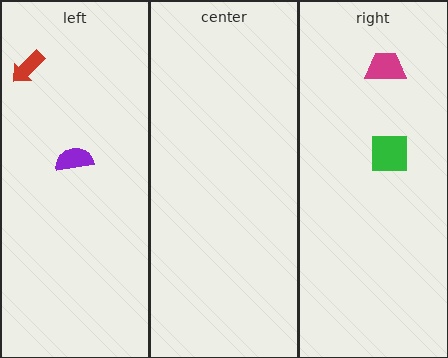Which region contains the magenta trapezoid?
The right region.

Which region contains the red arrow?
The left region.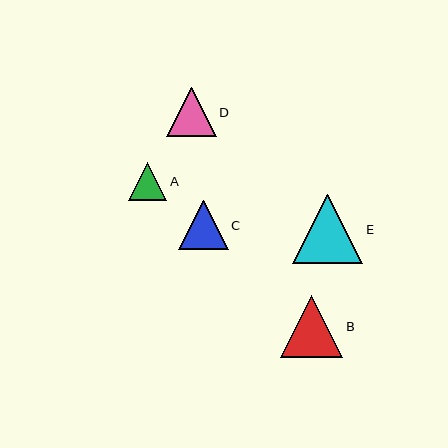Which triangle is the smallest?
Triangle A is the smallest with a size of approximately 38 pixels.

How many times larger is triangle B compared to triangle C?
Triangle B is approximately 1.3 times the size of triangle C.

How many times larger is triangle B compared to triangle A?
Triangle B is approximately 1.6 times the size of triangle A.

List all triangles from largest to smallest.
From largest to smallest: E, B, D, C, A.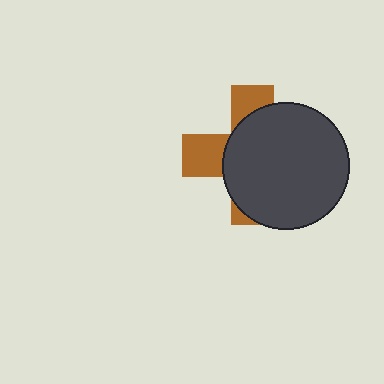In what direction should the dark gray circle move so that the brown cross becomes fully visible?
The dark gray circle should move right. That is the shortest direction to clear the overlap and leave the brown cross fully visible.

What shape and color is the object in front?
The object in front is a dark gray circle.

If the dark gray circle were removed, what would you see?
You would see the complete brown cross.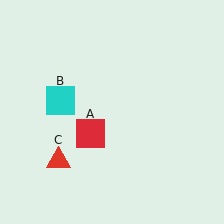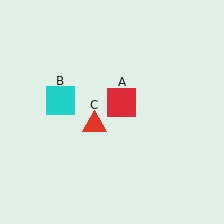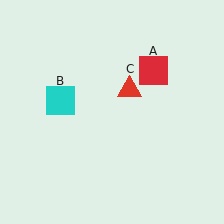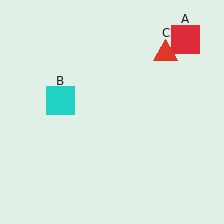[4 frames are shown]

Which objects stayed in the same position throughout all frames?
Cyan square (object B) remained stationary.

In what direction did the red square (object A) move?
The red square (object A) moved up and to the right.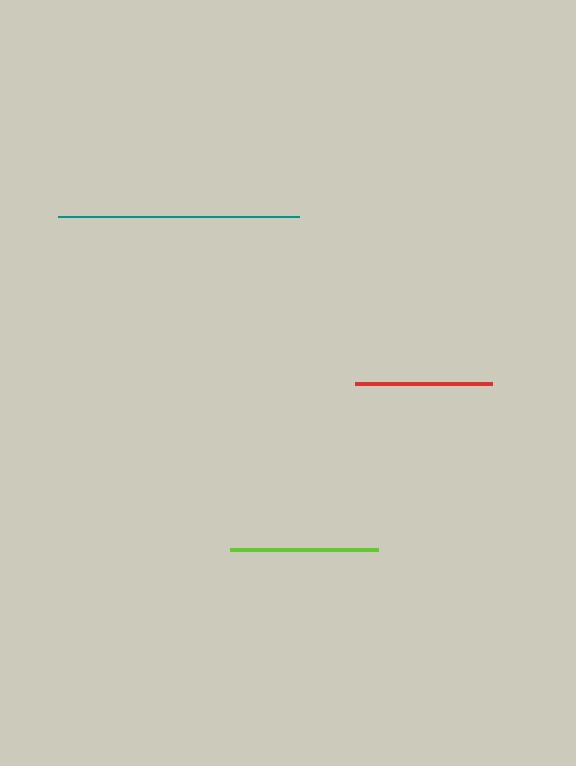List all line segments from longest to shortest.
From longest to shortest: teal, lime, red.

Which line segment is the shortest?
The red line is the shortest at approximately 137 pixels.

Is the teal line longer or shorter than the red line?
The teal line is longer than the red line.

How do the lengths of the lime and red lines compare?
The lime and red lines are approximately the same length.